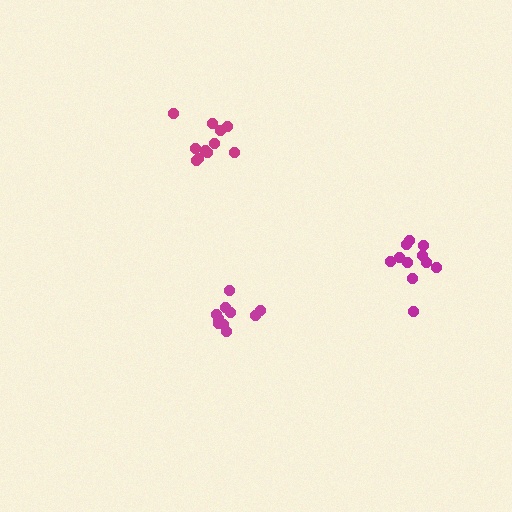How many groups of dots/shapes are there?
There are 3 groups.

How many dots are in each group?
Group 1: 11 dots, Group 2: 10 dots, Group 3: 11 dots (32 total).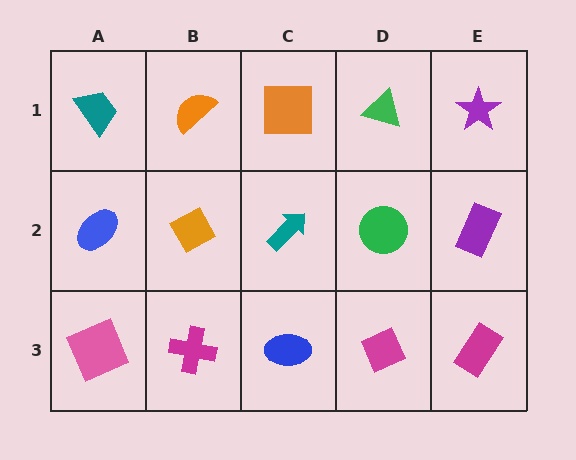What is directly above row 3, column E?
A purple rectangle.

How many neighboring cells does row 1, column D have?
3.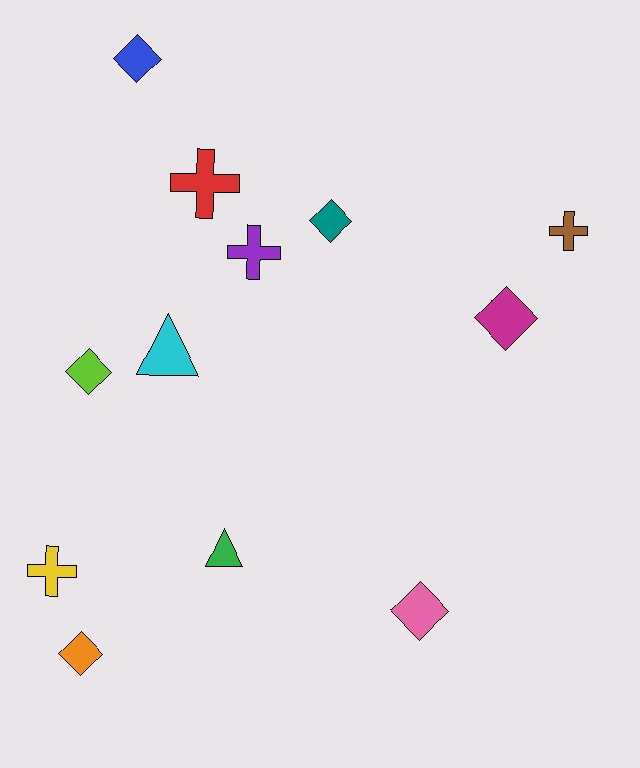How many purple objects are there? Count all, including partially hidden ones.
There is 1 purple object.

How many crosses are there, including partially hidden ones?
There are 4 crosses.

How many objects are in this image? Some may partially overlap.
There are 12 objects.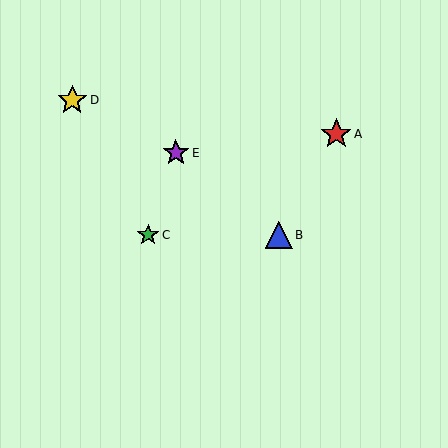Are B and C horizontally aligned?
Yes, both are at y≈235.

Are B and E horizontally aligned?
No, B is at y≈235 and E is at y≈153.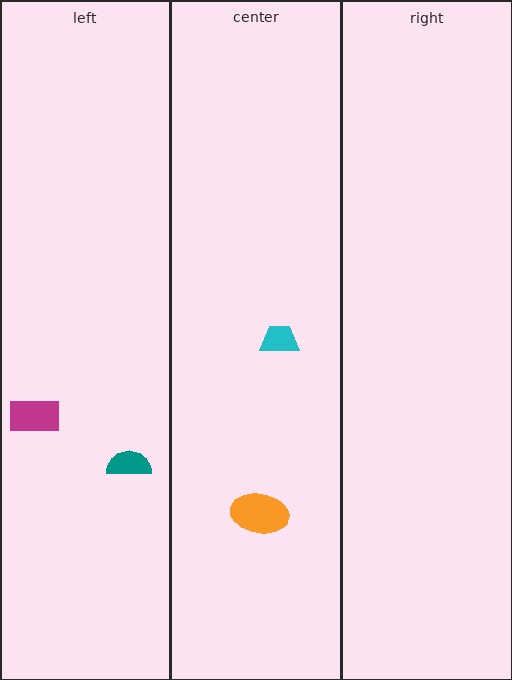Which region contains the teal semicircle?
The left region.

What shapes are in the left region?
The magenta rectangle, the teal semicircle.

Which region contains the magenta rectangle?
The left region.